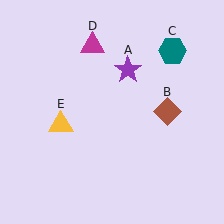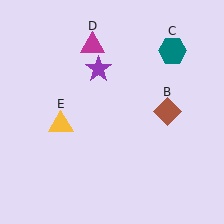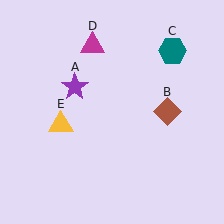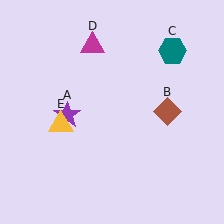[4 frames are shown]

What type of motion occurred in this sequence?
The purple star (object A) rotated counterclockwise around the center of the scene.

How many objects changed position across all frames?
1 object changed position: purple star (object A).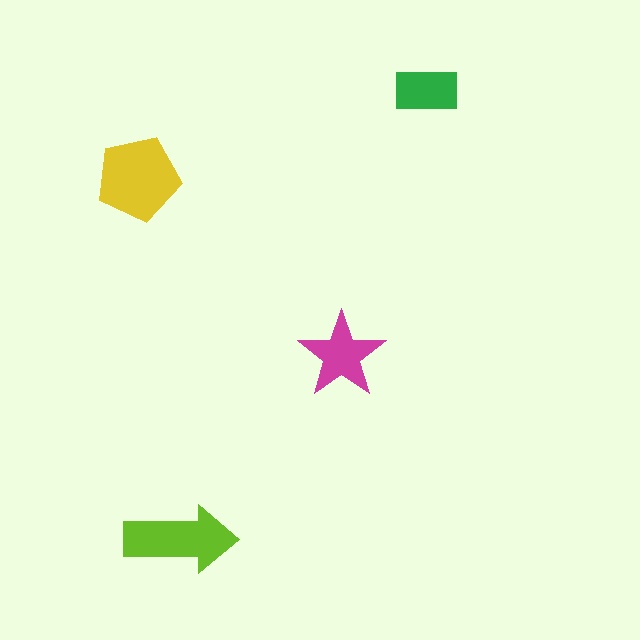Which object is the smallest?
The green rectangle.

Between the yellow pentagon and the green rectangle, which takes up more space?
The yellow pentagon.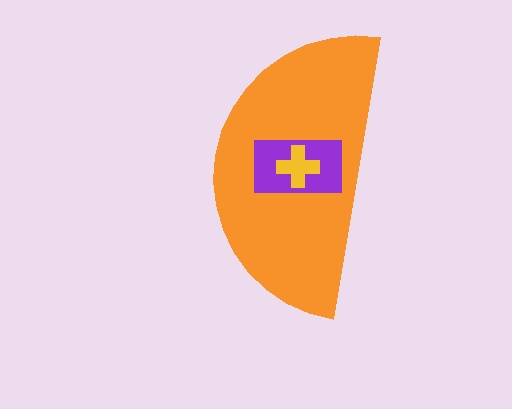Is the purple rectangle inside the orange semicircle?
Yes.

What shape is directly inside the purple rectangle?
The yellow cross.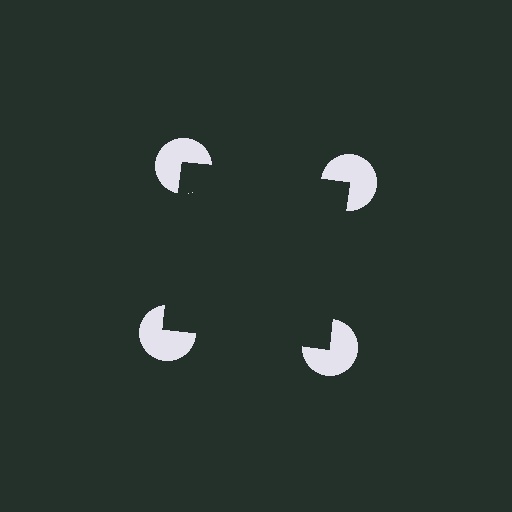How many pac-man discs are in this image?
There are 4 — one at each vertex of the illusory square.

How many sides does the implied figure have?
4 sides.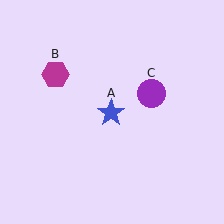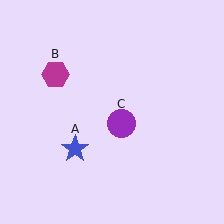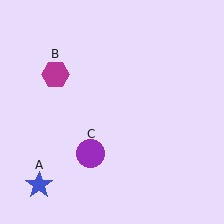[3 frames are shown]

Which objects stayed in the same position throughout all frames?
Magenta hexagon (object B) remained stationary.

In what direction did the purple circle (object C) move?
The purple circle (object C) moved down and to the left.